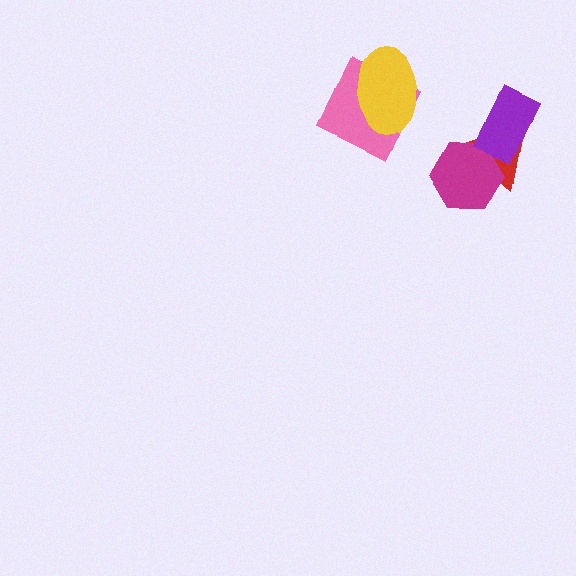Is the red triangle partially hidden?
Yes, it is partially covered by another shape.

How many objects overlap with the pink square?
1 object overlaps with the pink square.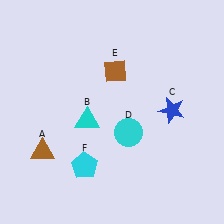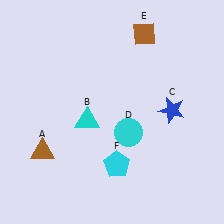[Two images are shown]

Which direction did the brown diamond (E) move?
The brown diamond (E) moved up.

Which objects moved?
The objects that moved are: the brown diamond (E), the cyan pentagon (F).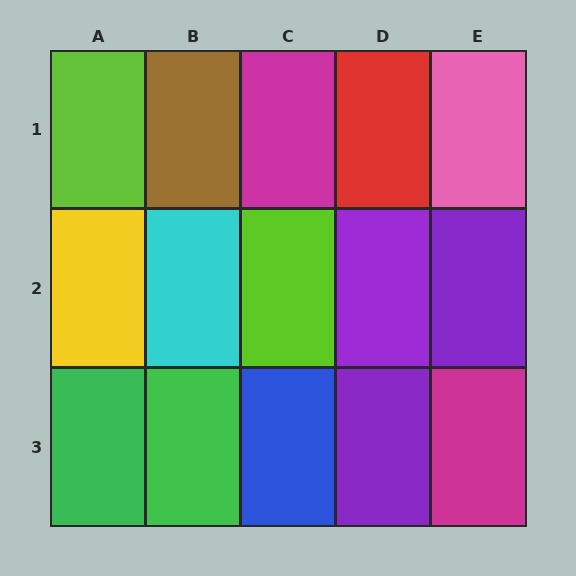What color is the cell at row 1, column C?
Magenta.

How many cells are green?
2 cells are green.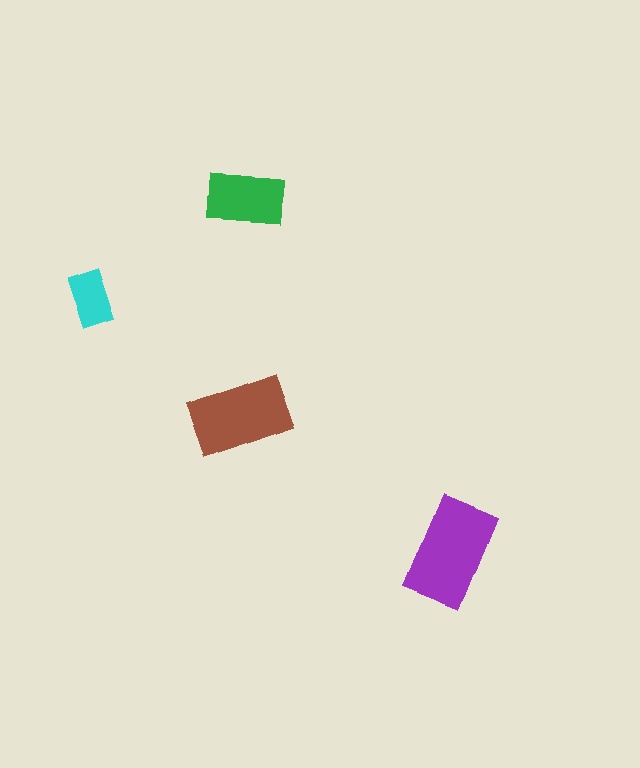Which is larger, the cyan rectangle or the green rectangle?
The green one.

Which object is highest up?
The green rectangle is topmost.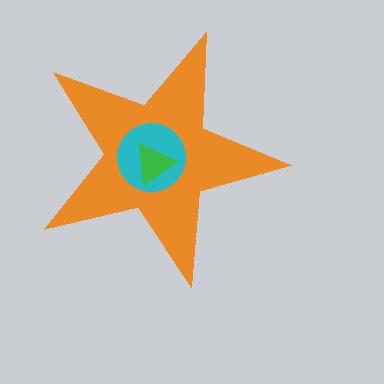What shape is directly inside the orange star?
The cyan circle.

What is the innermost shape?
The green triangle.